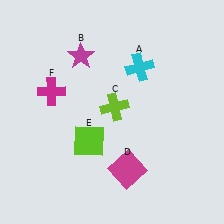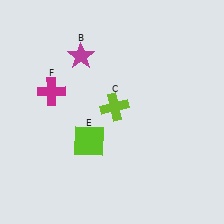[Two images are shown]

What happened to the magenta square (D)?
The magenta square (D) was removed in Image 2. It was in the bottom-right area of Image 1.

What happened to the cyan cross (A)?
The cyan cross (A) was removed in Image 2. It was in the top-right area of Image 1.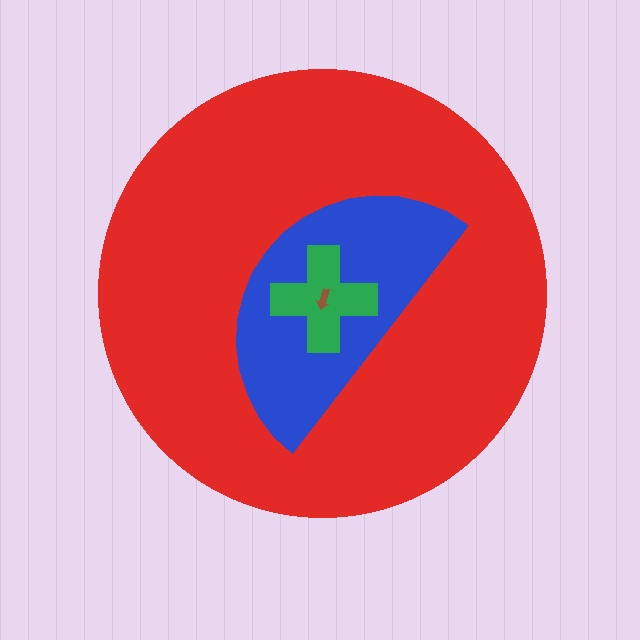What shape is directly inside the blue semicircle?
The green cross.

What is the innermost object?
The brown arrow.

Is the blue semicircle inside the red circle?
Yes.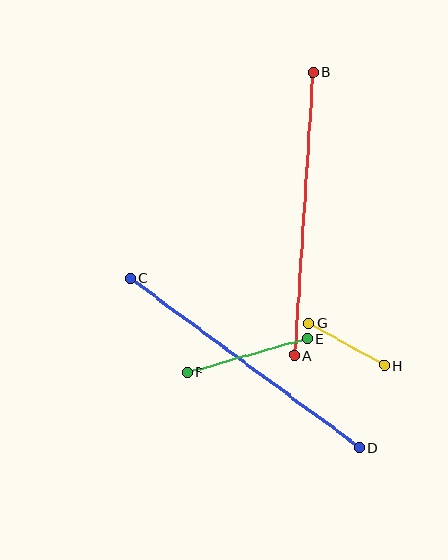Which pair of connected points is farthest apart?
Points C and D are farthest apart.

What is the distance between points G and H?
The distance is approximately 86 pixels.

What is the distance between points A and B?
The distance is approximately 284 pixels.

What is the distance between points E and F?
The distance is approximately 124 pixels.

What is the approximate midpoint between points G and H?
The midpoint is at approximately (347, 344) pixels.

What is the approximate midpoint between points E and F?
The midpoint is at approximately (247, 356) pixels.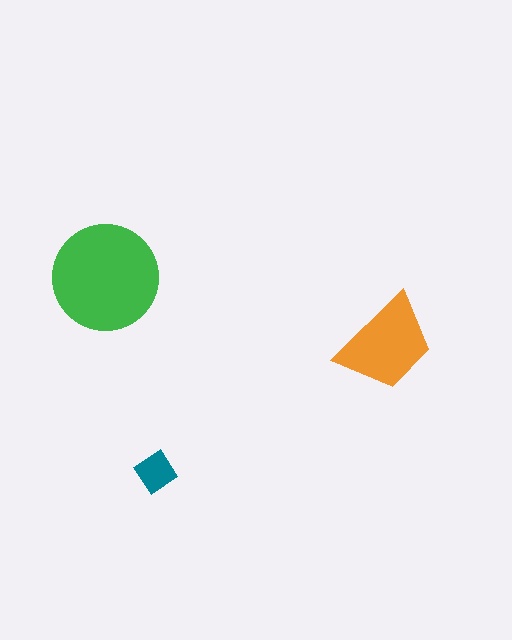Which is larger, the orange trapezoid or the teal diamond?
The orange trapezoid.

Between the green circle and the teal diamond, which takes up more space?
The green circle.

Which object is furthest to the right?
The orange trapezoid is rightmost.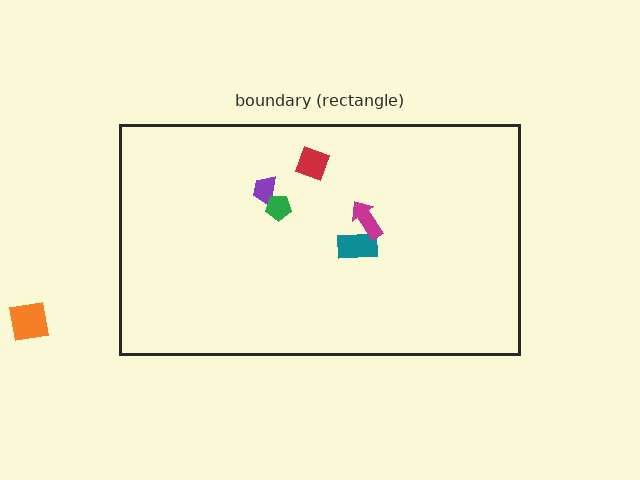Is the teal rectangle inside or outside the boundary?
Inside.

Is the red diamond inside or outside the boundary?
Inside.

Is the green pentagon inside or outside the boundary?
Inside.